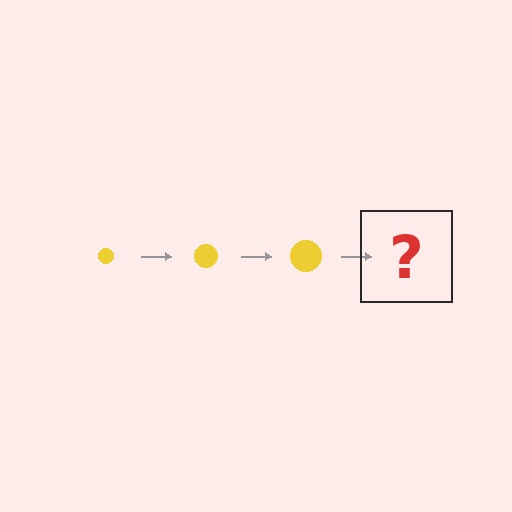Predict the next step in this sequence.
The next step is a yellow circle, larger than the previous one.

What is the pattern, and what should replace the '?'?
The pattern is that the circle gets progressively larger each step. The '?' should be a yellow circle, larger than the previous one.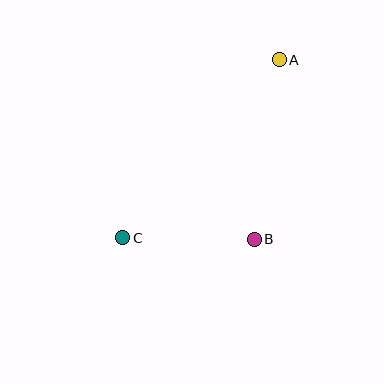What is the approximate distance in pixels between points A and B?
The distance between A and B is approximately 181 pixels.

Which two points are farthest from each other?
Points A and C are farthest from each other.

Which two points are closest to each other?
Points B and C are closest to each other.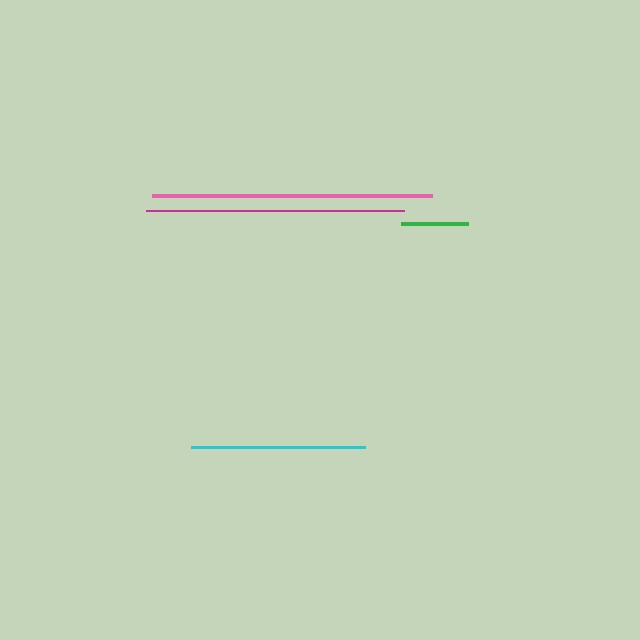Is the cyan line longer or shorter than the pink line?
The pink line is longer than the cyan line.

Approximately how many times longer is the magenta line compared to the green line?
The magenta line is approximately 3.8 times the length of the green line.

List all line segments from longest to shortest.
From longest to shortest: pink, magenta, cyan, green.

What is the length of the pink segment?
The pink segment is approximately 280 pixels long.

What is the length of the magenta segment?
The magenta segment is approximately 258 pixels long.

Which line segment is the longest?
The pink line is the longest at approximately 280 pixels.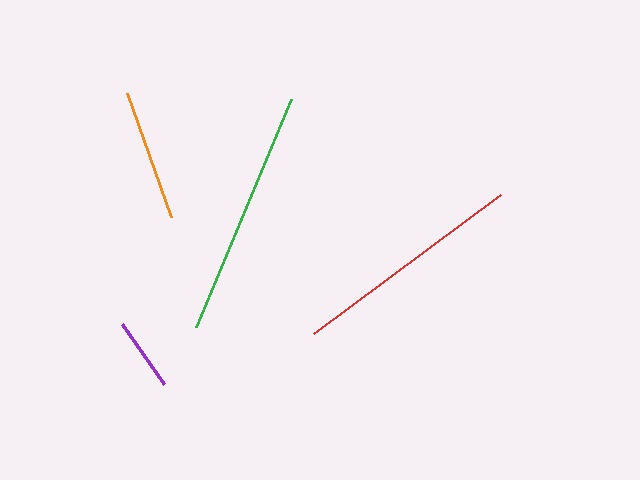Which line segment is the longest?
The green line is the longest at approximately 247 pixels.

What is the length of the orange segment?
The orange segment is approximately 131 pixels long.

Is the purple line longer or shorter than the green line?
The green line is longer than the purple line.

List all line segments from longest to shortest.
From longest to shortest: green, red, orange, purple.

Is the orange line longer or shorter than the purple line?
The orange line is longer than the purple line.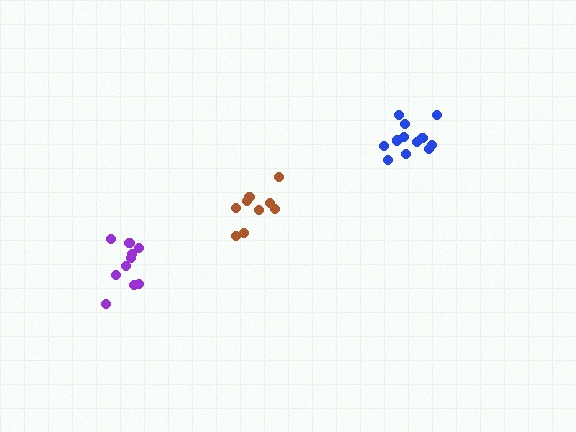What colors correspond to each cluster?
The clusters are colored: brown, blue, purple.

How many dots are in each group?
Group 1: 9 dots, Group 2: 12 dots, Group 3: 10 dots (31 total).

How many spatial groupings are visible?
There are 3 spatial groupings.